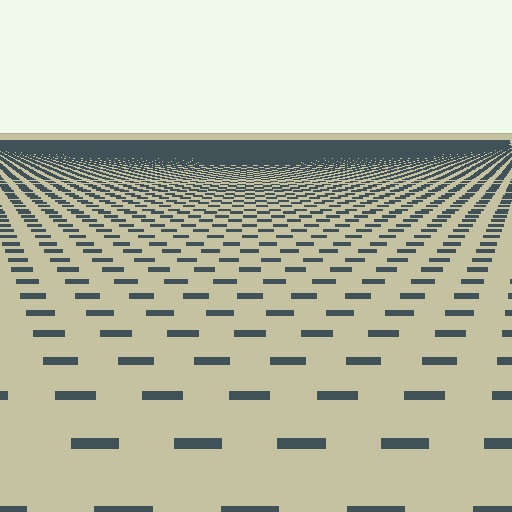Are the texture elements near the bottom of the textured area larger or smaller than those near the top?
Larger. Near the bottom, elements are closer to the viewer and appear at a bigger on-screen size.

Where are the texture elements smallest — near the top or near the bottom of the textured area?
Near the top.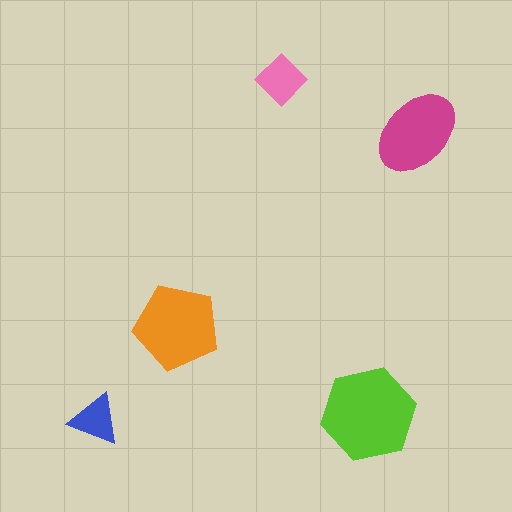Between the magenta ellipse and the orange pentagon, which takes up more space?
The orange pentagon.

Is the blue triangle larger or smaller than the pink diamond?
Smaller.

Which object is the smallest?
The blue triangle.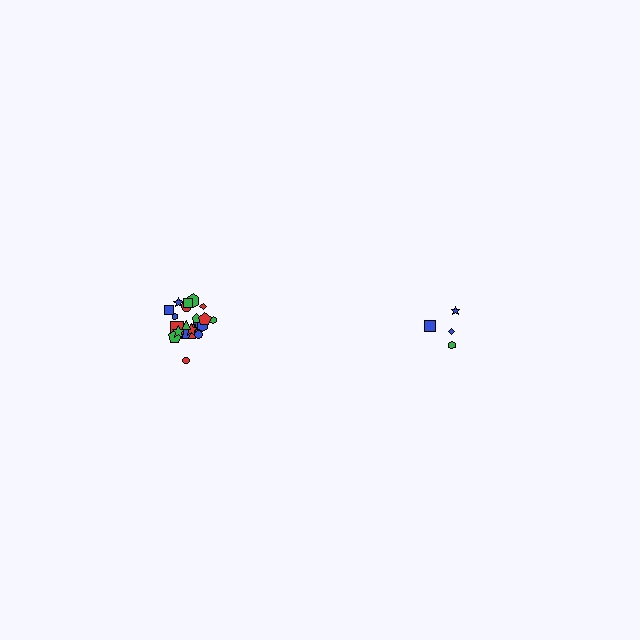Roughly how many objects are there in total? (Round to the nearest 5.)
Roughly 25 objects in total.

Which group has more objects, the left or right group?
The left group.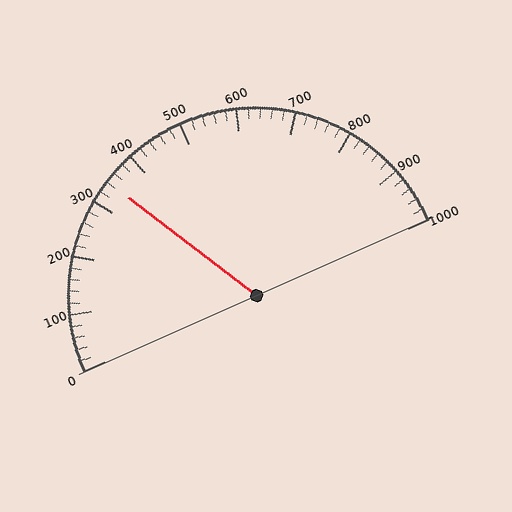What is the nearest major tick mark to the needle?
The nearest major tick mark is 300.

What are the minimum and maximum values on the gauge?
The gauge ranges from 0 to 1000.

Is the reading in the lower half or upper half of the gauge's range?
The reading is in the lower half of the range (0 to 1000).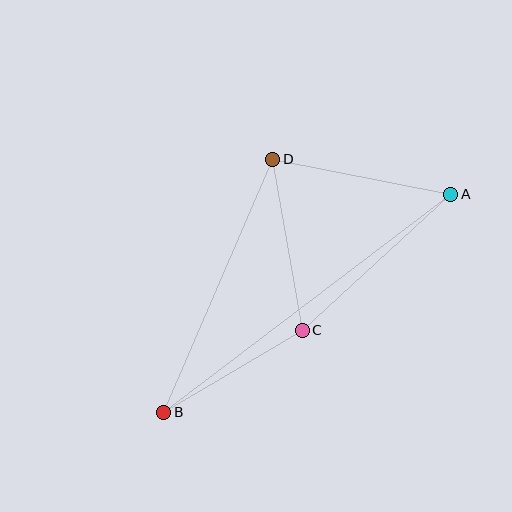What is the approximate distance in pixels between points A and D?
The distance between A and D is approximately 181 pixels.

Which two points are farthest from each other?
Points A and B are farthest from each other.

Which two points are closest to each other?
Points B and C are closest to each other.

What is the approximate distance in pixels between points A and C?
The distance between A and C is approximately 202 pixels.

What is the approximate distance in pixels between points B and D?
The distance between B and D is approximately 275 pixels.